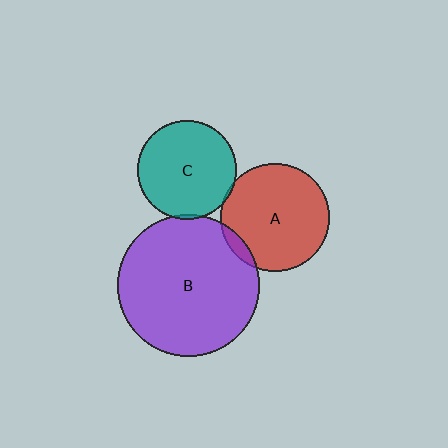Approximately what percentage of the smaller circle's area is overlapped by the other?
Approximately 5%.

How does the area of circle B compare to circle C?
Approximately 2.1 times.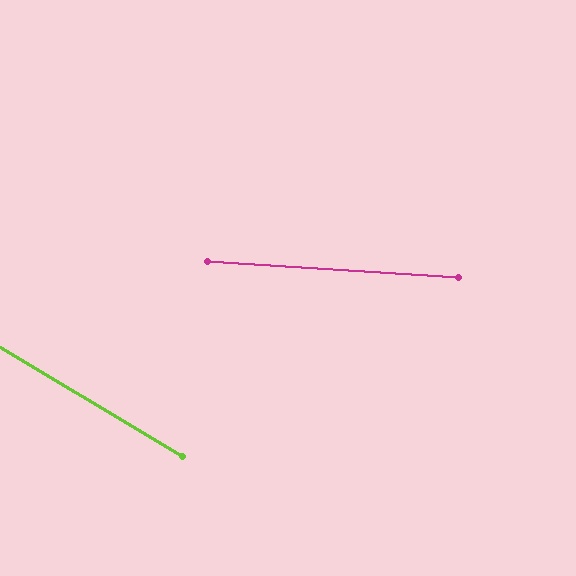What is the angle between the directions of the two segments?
Approximately 27 degrees.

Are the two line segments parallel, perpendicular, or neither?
Neither parallel nor perpendicular — they differ by about 27°.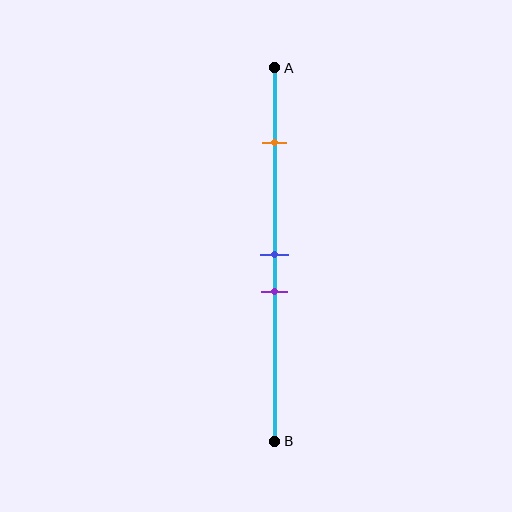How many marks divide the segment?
There are 3 marks dividing the segment.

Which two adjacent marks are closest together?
The blue and purple marks are the closest adjacent pair.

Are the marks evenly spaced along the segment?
No, the marks are not evenly spaced.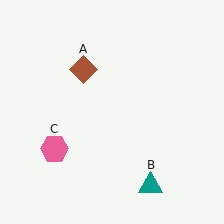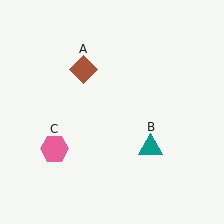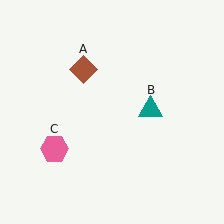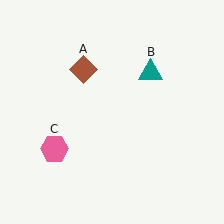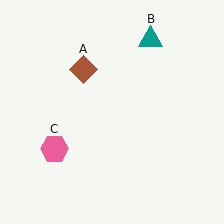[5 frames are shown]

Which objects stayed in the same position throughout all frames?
Brown diamond (object A) and pink hexagon (object C) remained stationary.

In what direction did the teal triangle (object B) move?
The teal triangle (object B) moved up.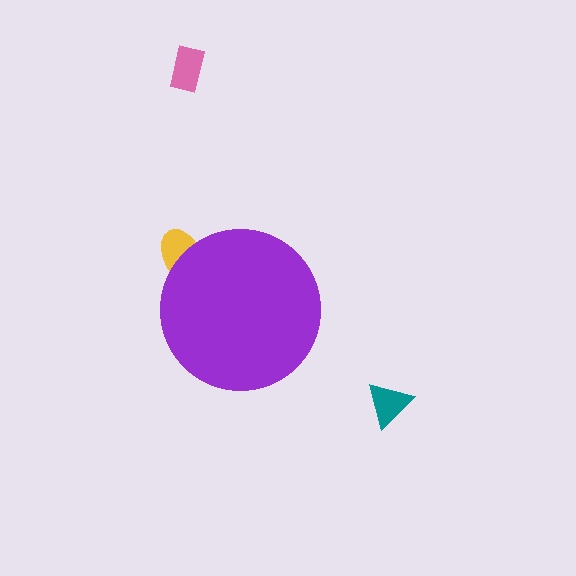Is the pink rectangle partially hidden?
No, the pink rectangle is fully visible.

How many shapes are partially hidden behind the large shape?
1 shape is partially hidden.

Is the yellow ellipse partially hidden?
Yes, the yellow ellipse is partially hidden behind the purple circle.